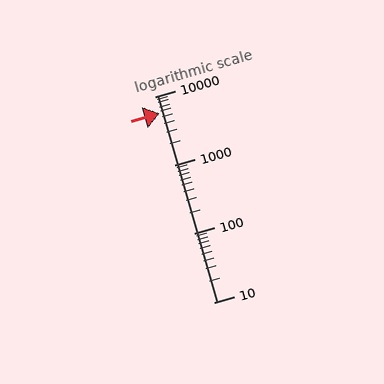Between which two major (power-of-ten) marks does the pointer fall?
The pointer is between 1000 and 10000.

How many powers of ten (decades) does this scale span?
The scale spans 3 decades, from 10 to 10000.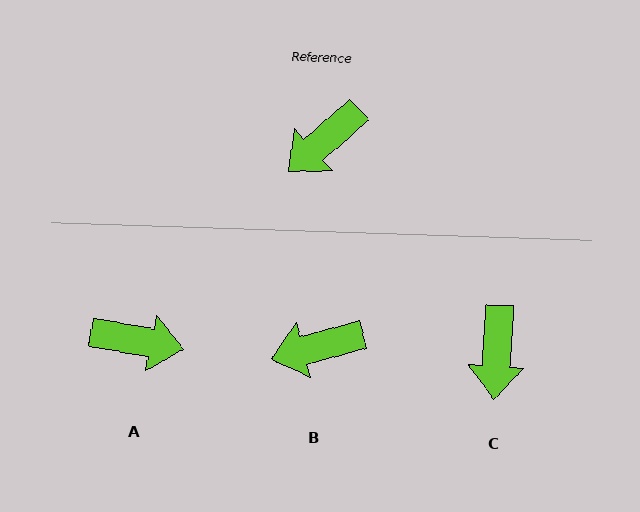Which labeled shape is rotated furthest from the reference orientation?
A, about 128 degrees away.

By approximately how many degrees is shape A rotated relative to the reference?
Approximately 128 degrees counter-clockwise.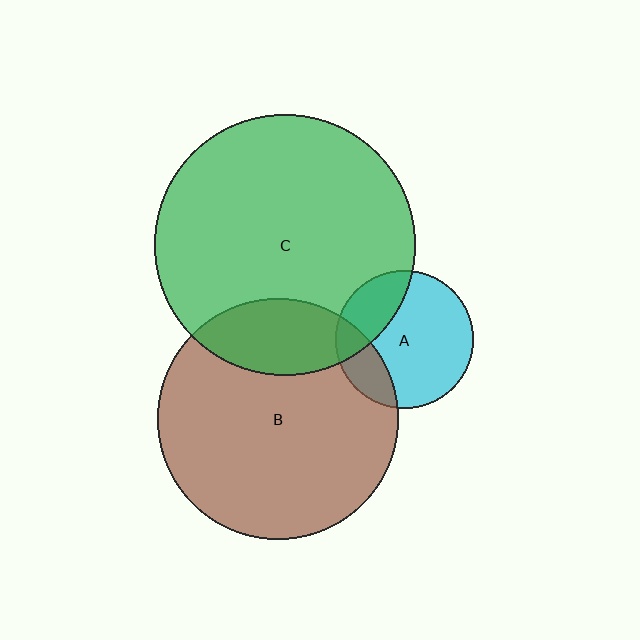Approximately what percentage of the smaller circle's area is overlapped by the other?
Approximately 25%.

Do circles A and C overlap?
Yes.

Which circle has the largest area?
Circle C (green).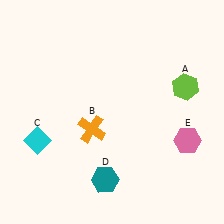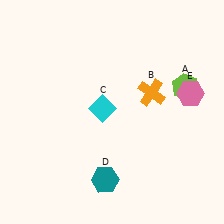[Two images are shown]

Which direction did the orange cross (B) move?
The orange cross (B) moved right.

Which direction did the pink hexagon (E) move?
The pink hexagon (E) moved up.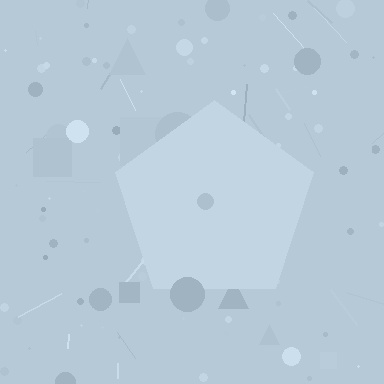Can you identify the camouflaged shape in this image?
The camouflaged shape is a pentagon.